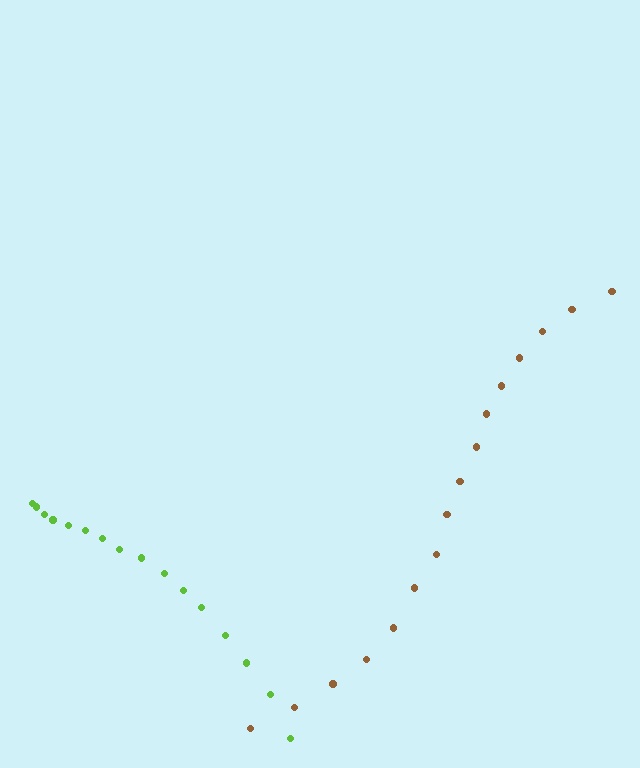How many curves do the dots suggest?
There are 2 distinct paths.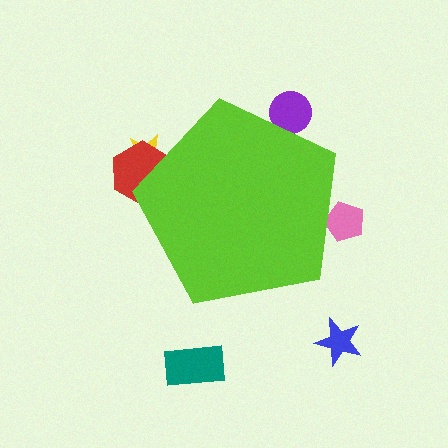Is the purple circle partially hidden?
Yes, the purple circle is partially hidden behind the lime pentagon.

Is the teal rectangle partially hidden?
No, the teal rectangle is fully visible.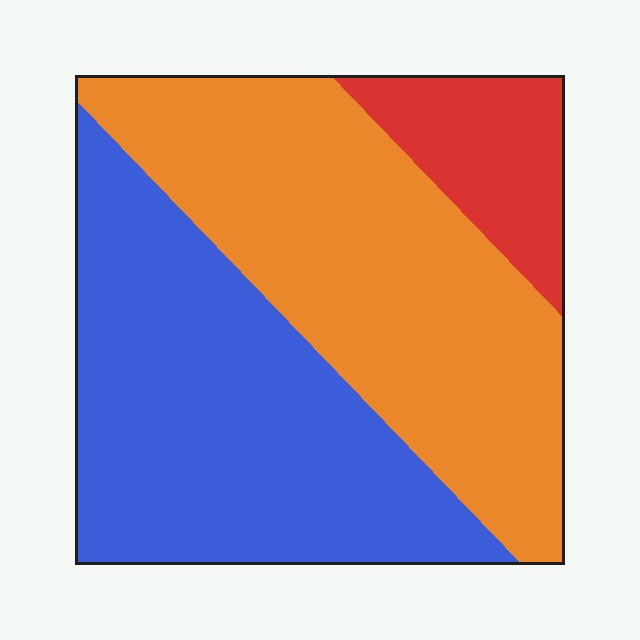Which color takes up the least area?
Red, at roughly 10%.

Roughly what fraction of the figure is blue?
Blue takes up about two fifths (2/5) of the figure.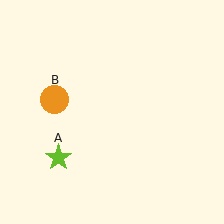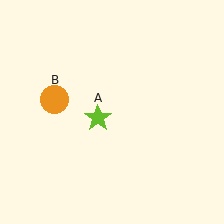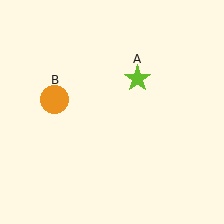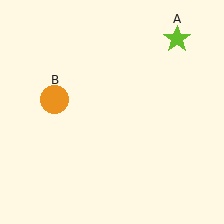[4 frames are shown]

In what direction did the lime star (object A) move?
The lime star (object A) moved up and to the right.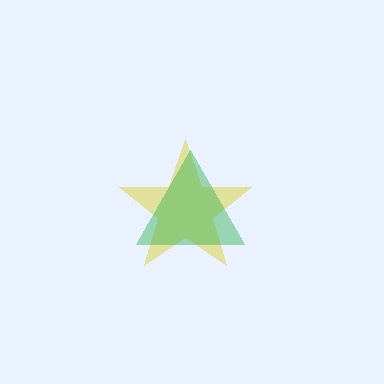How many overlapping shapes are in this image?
There are 2 overlapping shapes in the image.